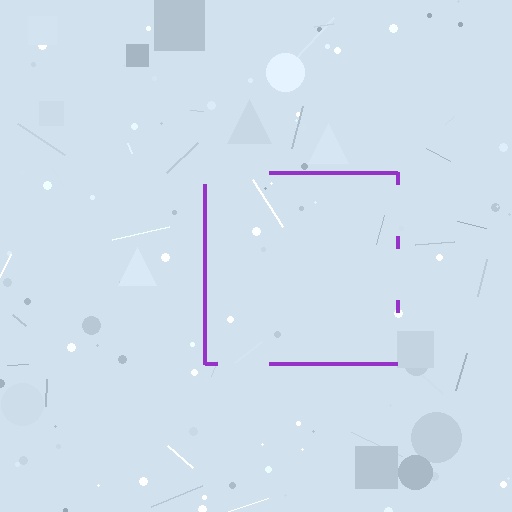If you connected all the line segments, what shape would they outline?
They would outline a square.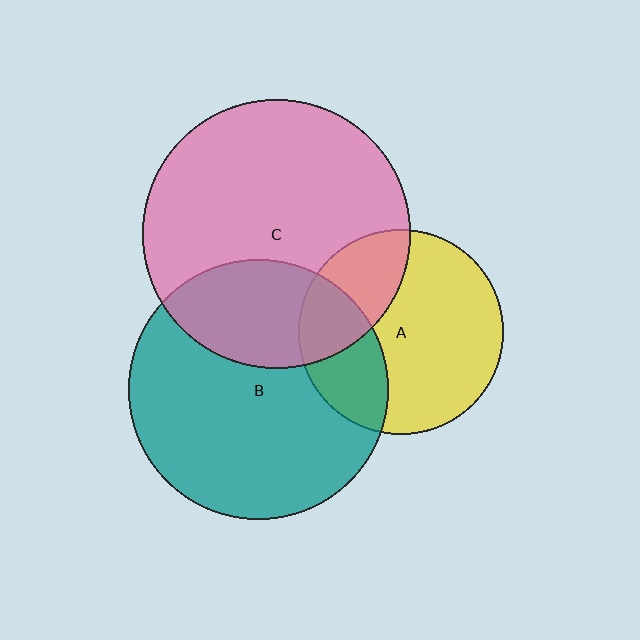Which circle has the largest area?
Circle C (pink).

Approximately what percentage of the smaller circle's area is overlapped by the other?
Approximately 30%.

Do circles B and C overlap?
Yes.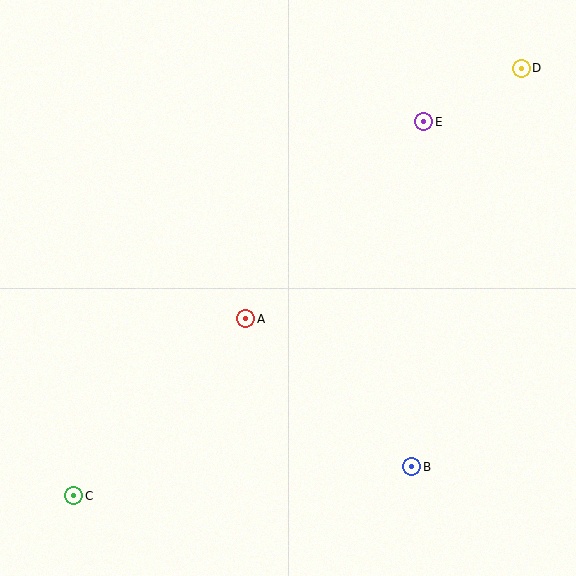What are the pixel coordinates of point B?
Point B is at (412, 467).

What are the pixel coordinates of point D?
Point D is at (521, 68).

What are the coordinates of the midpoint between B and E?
The midpoint between B and E is at (418, 294).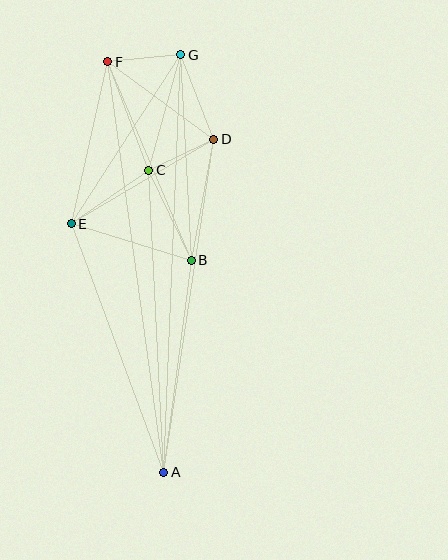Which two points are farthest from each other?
Points A and G are farthest from each other.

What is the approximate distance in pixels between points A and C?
The distance between A and C is approximately 302 pixels.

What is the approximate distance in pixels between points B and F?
The distance between B and F is approximately 216 pixels.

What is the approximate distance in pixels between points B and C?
The distance between B and C is approximately 100 pixels.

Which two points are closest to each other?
Points C and D are closest to each other.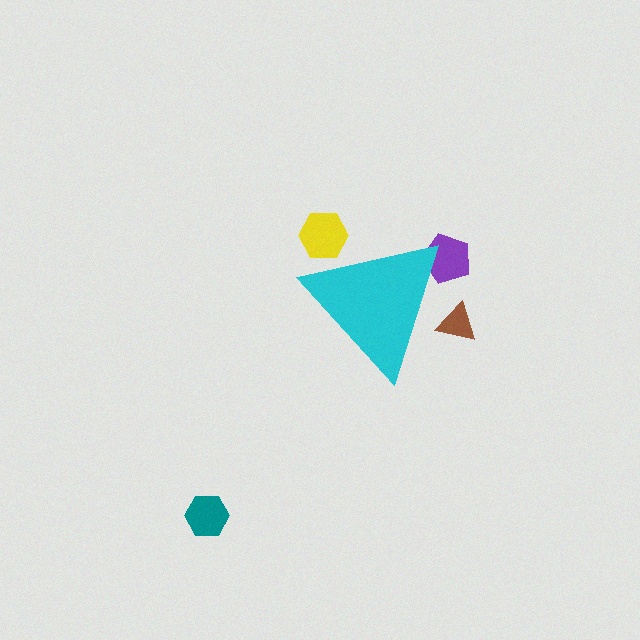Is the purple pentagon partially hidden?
Yes, the purple pentagon is partially hidden behind the cyan triangle.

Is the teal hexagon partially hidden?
No, the teal hexagon is fully visible.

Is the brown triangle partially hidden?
Yes, the brown triangle is partially hidden behind the cyan triangle.